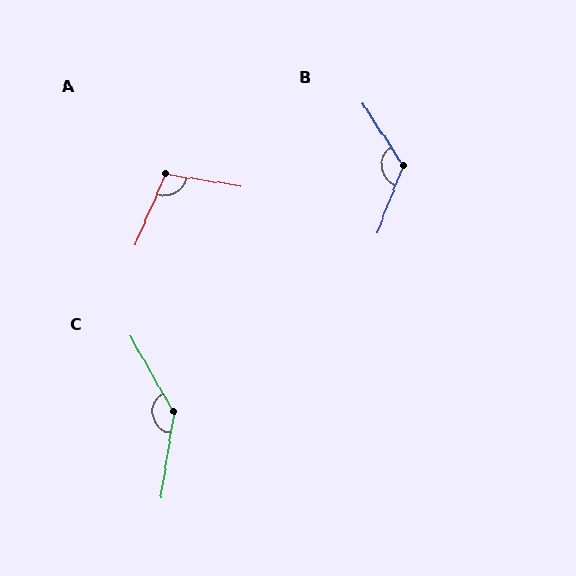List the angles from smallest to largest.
A (104°), B (126°), C (142°).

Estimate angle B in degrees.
Approximately 126 degrees.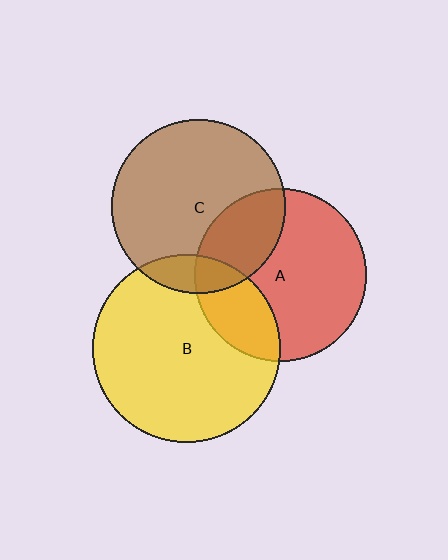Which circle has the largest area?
Circle B (yellow).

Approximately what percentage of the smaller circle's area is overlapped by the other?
Approximately 25%.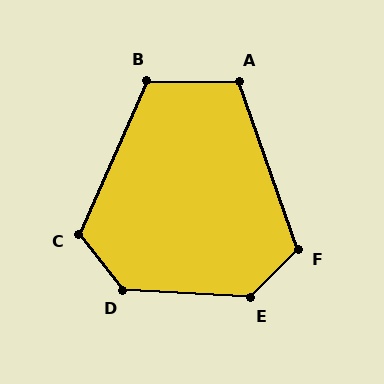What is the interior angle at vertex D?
Approximately 131 degrees (obtuse).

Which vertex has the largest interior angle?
E, at approximately 132 degrees.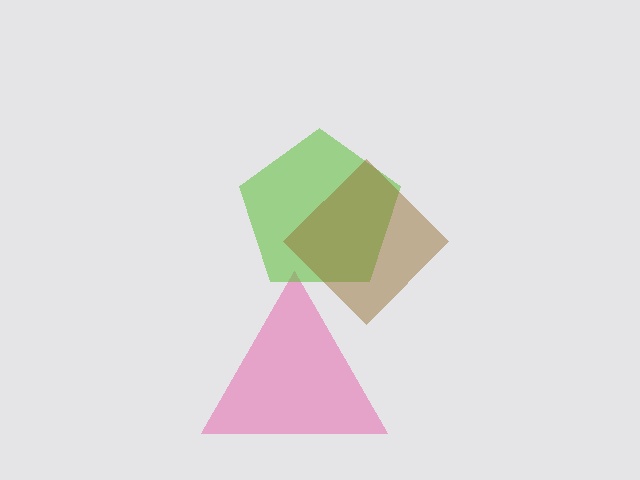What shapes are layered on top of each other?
The layered shapes are: a pink triangle, a lime pentagon, a brown diamond.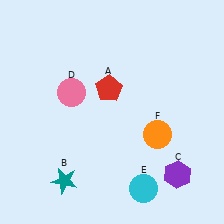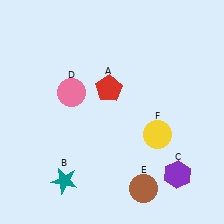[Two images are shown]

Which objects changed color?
E changed from cyan to brown. F changed from orange to yellow.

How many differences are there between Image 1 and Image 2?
There are 2 differences between the two images.